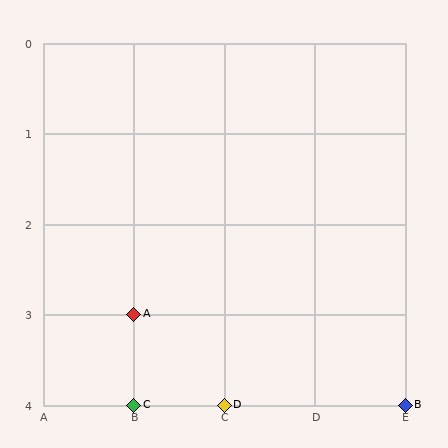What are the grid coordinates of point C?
Point C is at grid coordinates (B, 4).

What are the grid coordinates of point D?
Point D is at grid coordinates (C, 4).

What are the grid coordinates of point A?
Point A is at grid coordinates (B, 3).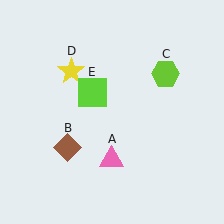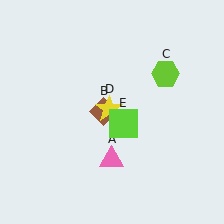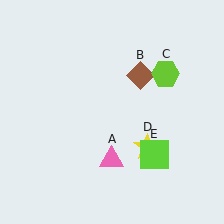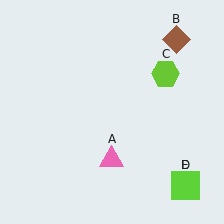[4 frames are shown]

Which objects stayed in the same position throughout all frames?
Pink triangle (object A) and lime hexagon (object C) remained stationary.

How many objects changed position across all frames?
3 objects changed position: brown diamond (object B), yellow star (object D), lime square (object E).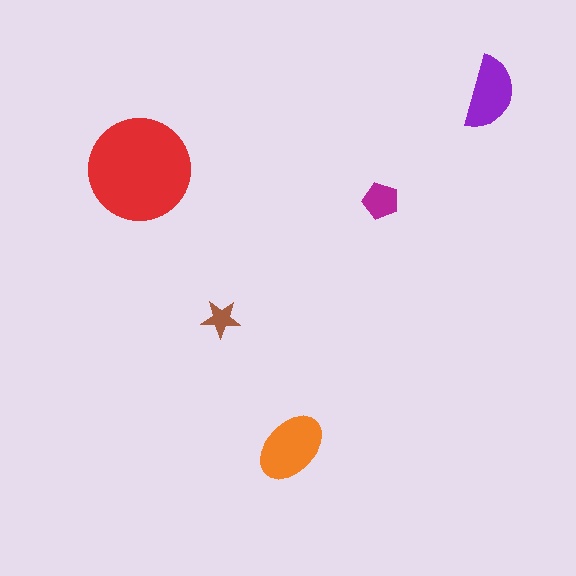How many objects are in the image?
There are 5 objects in the image.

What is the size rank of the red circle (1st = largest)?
1st.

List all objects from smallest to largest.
The brown star, the magenta pentagon, the purple semicircle, the orange ellipse, the red circle.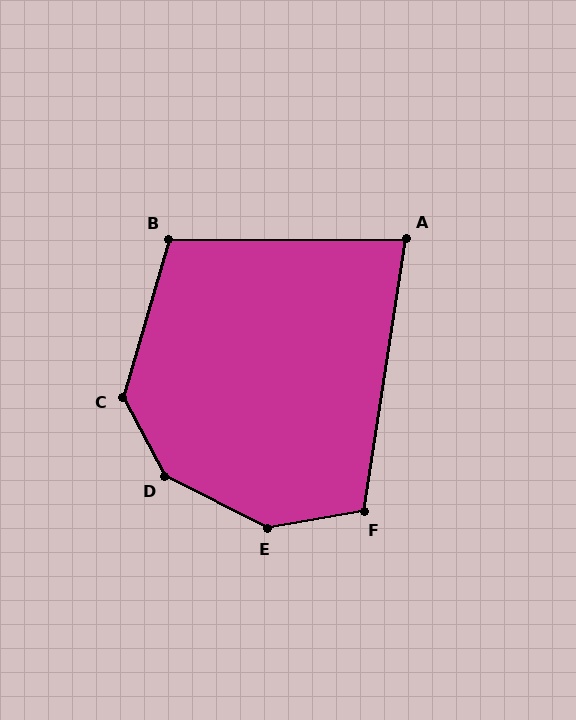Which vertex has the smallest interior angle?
A, at approximately 81 degrees.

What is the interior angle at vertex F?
Approximately 109 degrees (obtuse).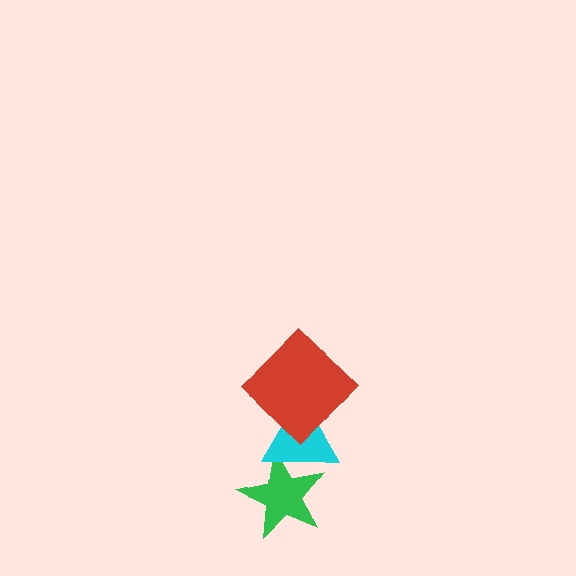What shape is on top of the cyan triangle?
The red diamond is on top of the cyan triangle.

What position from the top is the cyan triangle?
The cyan triangle is 2nd from the top.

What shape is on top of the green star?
The cyan triangle is on top of the green star.